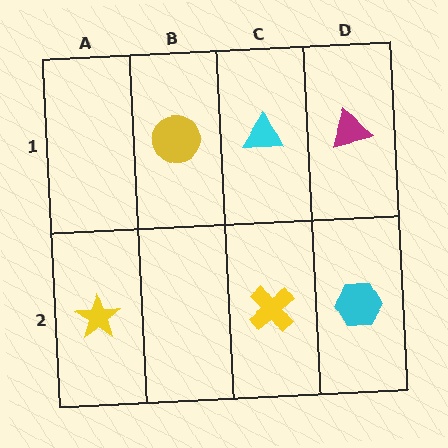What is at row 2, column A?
A yellow star.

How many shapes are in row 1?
3 shapes.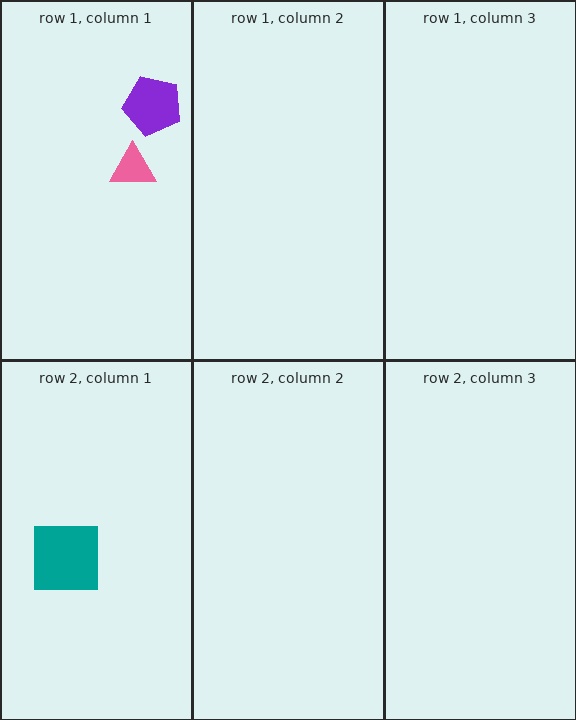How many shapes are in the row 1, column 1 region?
2.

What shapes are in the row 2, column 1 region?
The teal square.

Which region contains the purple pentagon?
The row 1, column 1 region.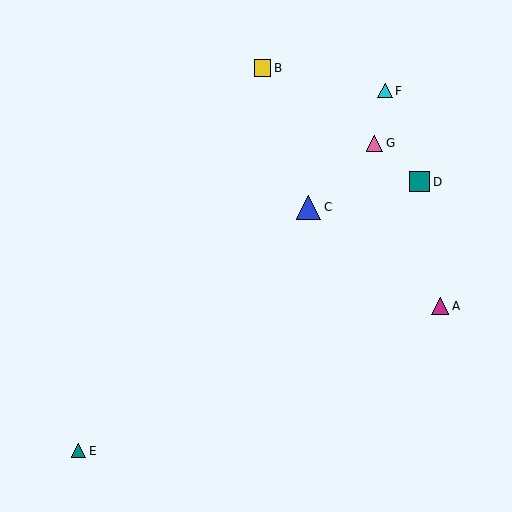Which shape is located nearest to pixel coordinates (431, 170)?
The teal square (labeled D) at (419, 182) is nearest to that location.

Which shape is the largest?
The blue triangle (labeled C) is the largest.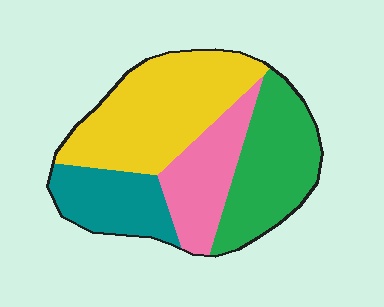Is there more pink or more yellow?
Yellow.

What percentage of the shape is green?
Green takes up about one quarter (1/4) of the shape.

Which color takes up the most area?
Yellow, at roughly 35%.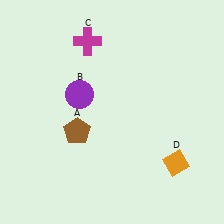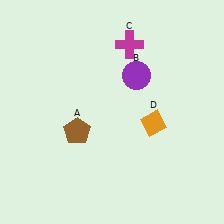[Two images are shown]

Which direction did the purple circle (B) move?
The purple circle (B) moved right.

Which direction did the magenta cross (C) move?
The magenta cross (C) moved right.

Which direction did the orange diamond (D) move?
The orange diamond (D) moved up.